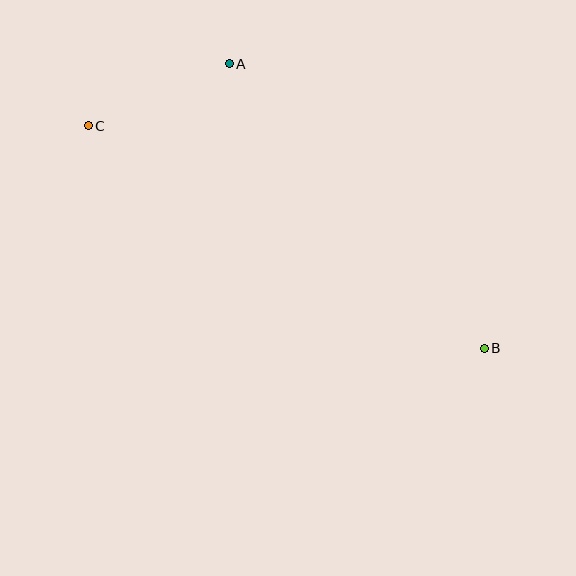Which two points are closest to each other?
Points A and C are closest to each other.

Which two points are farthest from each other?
Points B and C are farthest from each other.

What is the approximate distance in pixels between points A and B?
The distance between A and B is approximately 382 pixels.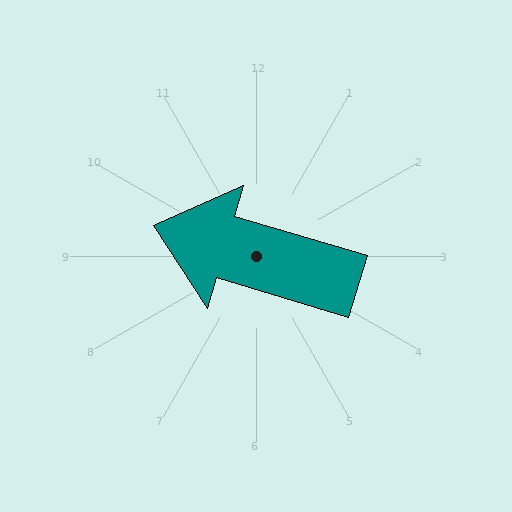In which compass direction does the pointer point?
West.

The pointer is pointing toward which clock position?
Roughly 10 o'clock.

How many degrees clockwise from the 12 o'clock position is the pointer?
Approximately 287 degrees.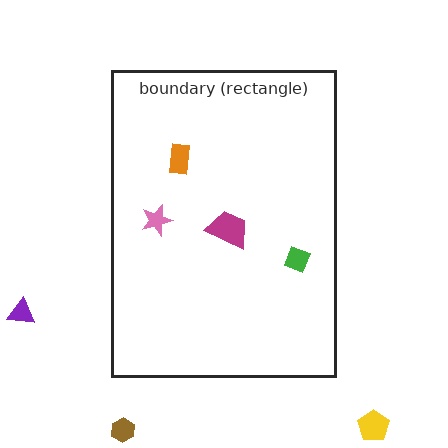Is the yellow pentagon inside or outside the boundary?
Outside.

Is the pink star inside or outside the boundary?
Inside.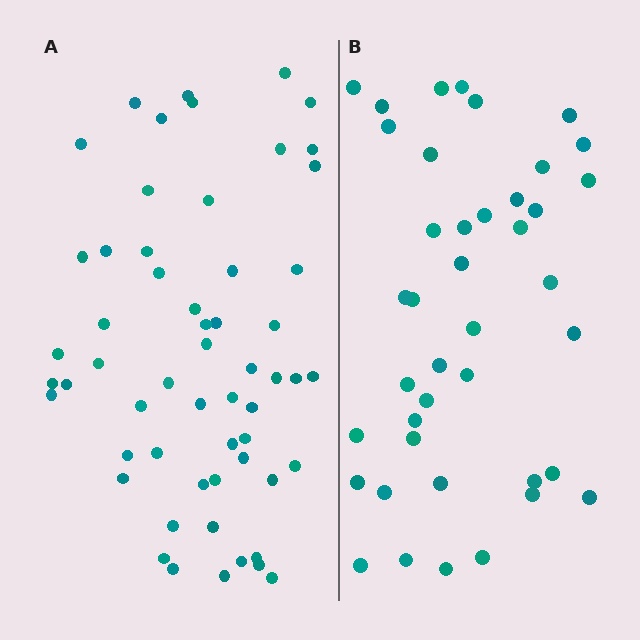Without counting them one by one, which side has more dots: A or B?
Region A (the left region) has more dots.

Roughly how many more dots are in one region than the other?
Region A has approximately 15 more dots than region B.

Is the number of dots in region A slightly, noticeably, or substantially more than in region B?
Region A has noticeably more, but not dramatically so. The ratio is roughly 1.4 to 1.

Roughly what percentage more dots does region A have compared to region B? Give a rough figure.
About 40% more.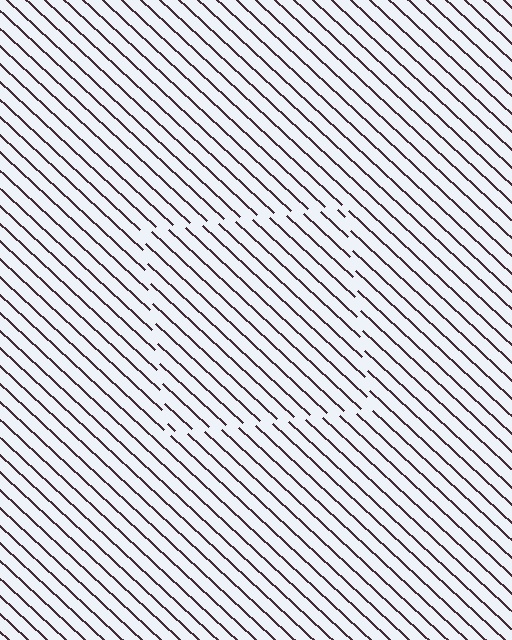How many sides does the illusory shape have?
4 sides — the line-ends trace a square.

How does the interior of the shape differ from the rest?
The interior of the shape contains the same grating, shifted by half a period — the contour is defined by the phase discontinuity where line-ends from the inner and outer gratings abut.